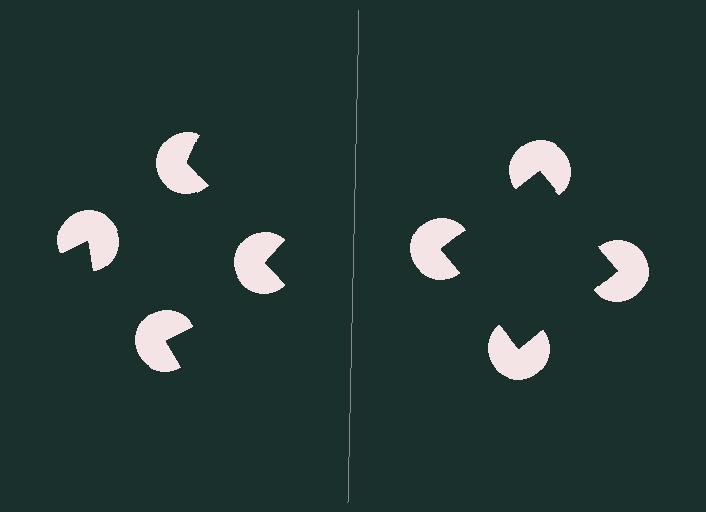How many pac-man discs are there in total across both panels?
8 — 4 on each side.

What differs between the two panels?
The pac-man discs are positioned identically on both sides; only the wedge orientations differ. On the right they align to a square; on the left they are misaligned.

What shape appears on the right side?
An illusory square.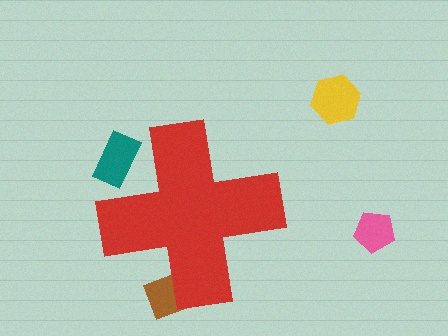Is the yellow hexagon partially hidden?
No, the yellow hexagon is fully visible.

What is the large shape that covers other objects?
A red cross.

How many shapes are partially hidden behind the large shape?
2 shapes are partially hidden.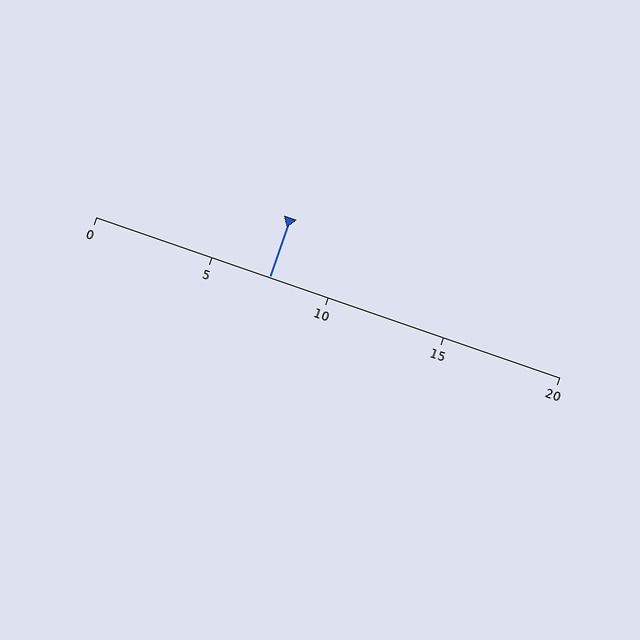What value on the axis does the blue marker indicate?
The marker indicates approximately 7.5.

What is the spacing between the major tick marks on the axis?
The major ticks are spaced 5 apart.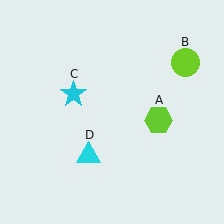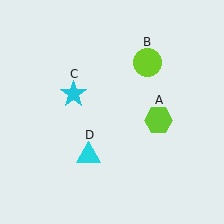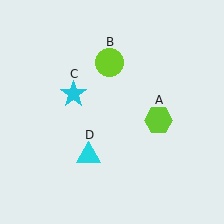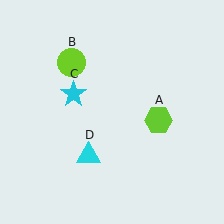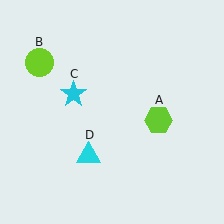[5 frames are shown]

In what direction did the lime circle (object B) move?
The lime circle (object B) moved left.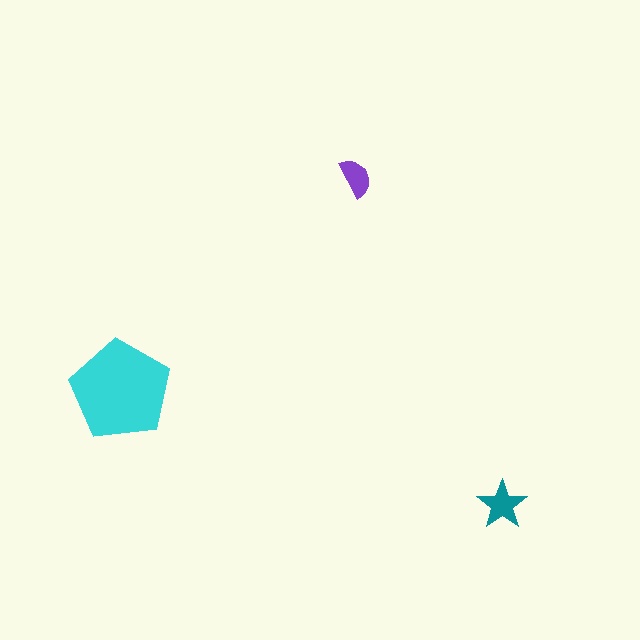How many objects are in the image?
There are 3 objects in the image.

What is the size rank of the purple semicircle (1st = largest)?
3rd.